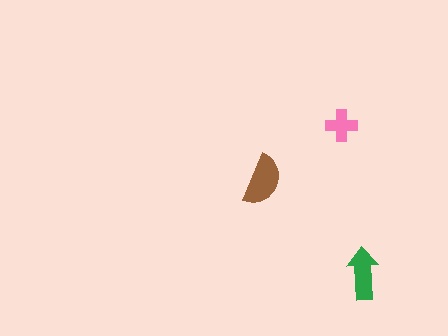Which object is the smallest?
The pink cross.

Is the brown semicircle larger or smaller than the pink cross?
Larger.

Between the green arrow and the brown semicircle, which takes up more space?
The brown semicircle.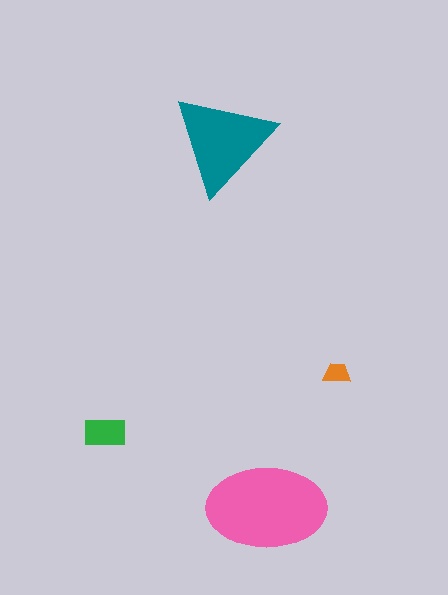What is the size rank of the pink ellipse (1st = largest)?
1st.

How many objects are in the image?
There are 4 objects in the image.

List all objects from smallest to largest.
The orange trapezoid, the green rectangle, the teal triangle, the pink ellipse.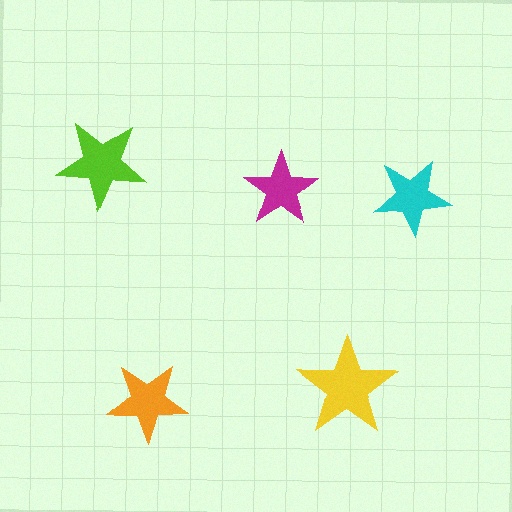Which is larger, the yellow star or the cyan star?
The yellow one.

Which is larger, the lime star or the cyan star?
The lime one.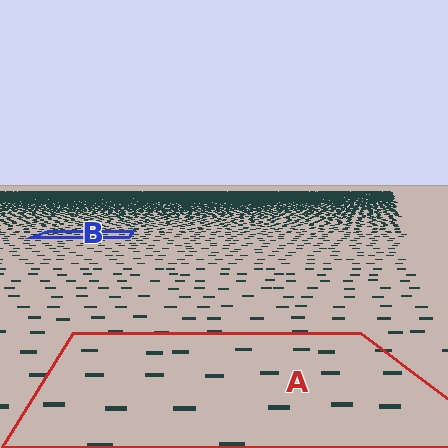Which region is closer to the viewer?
Region A is closer. The texture elements there are larger and more spread out.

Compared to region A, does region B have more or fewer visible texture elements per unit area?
Region B has more texture elements per unit area — they are packed more densely because it is farther away.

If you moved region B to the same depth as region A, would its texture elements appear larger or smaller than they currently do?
They would appear larger. At a closer depth, the same texture elements are projected at a bigger on-screen size.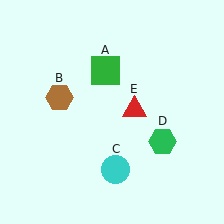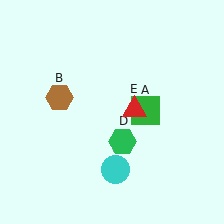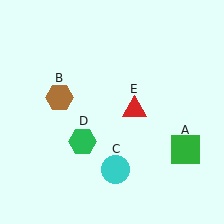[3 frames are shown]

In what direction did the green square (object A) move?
The green square (object A) moved down and to the right.